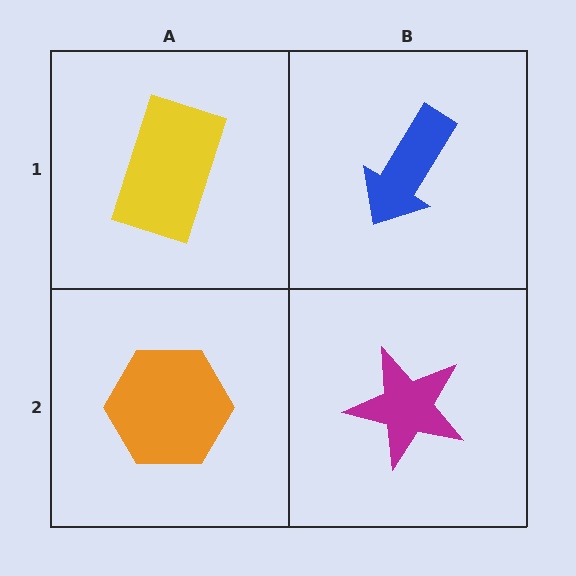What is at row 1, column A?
A yellow rectangle.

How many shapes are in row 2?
2 shapes.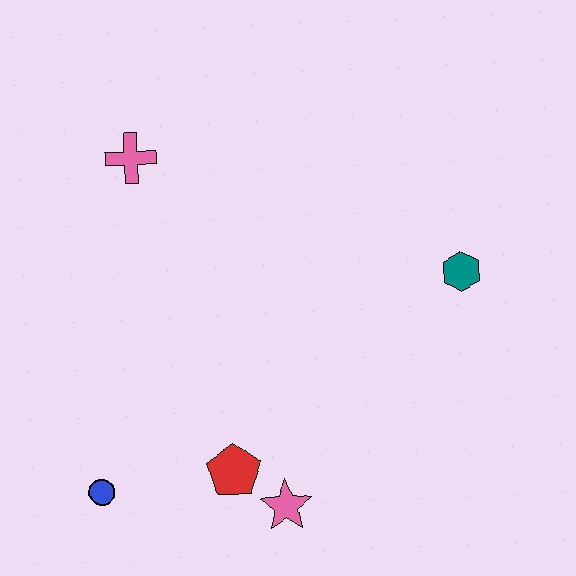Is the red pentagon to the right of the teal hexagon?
No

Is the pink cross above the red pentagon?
Yes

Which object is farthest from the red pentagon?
The pink cross is farthest from the red pentagon.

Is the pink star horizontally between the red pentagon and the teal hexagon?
Yes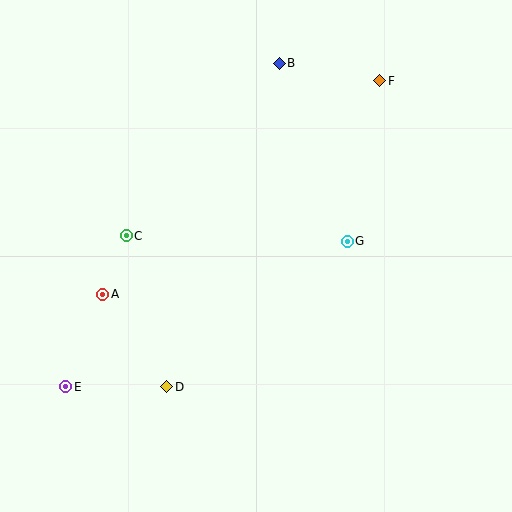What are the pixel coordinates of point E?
Point E is at (66, 387).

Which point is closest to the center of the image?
Point G at (347, 241) is closest to the center.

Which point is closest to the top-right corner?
Point F is closest to the top-right corner.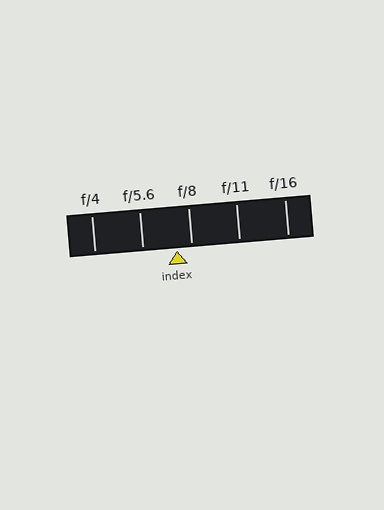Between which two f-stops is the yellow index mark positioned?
The index mark is between f/5.6 and f/8.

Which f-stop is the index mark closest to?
The index mark is closest to f/8.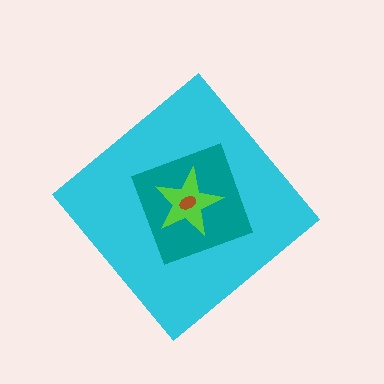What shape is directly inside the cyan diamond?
The teal square.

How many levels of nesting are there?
4.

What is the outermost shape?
The cyan diamond.